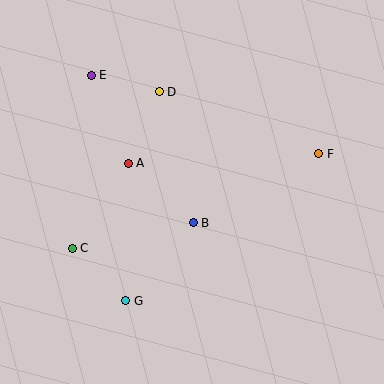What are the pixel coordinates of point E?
Point E is at (91, 75).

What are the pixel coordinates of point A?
Point A is at (128, 163).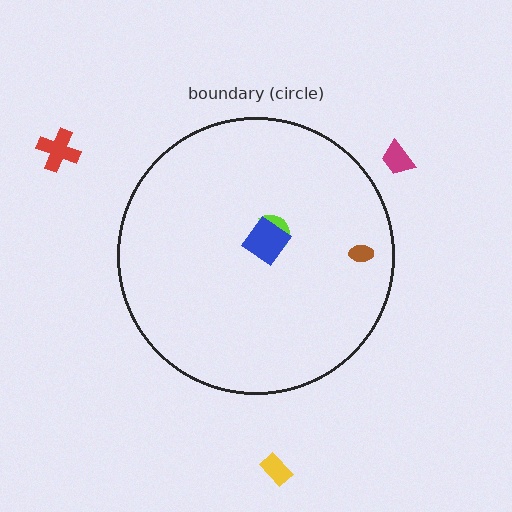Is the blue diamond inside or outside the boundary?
Inside.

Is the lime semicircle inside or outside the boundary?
Inside.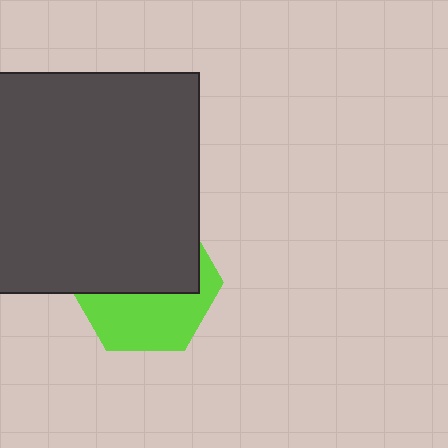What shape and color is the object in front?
The object in front is a dark gray square.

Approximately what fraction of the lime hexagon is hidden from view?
Roughly 56% of the lime hexagon is hidden behind the dark gray square.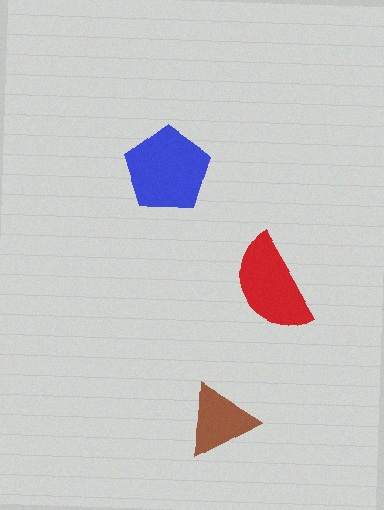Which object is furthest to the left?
The blue pentagon is leftmost.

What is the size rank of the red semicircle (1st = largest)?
2nd.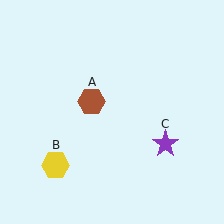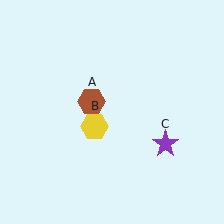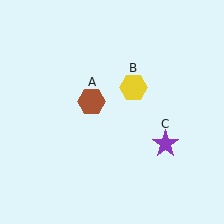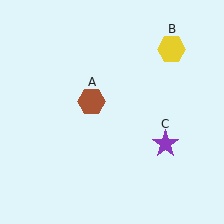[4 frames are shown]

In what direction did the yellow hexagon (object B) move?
The yellow hexagon (object B) moved up and to the right.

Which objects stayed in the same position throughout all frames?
Brown hexagon (object A) and purple star (object C) remained stationary.